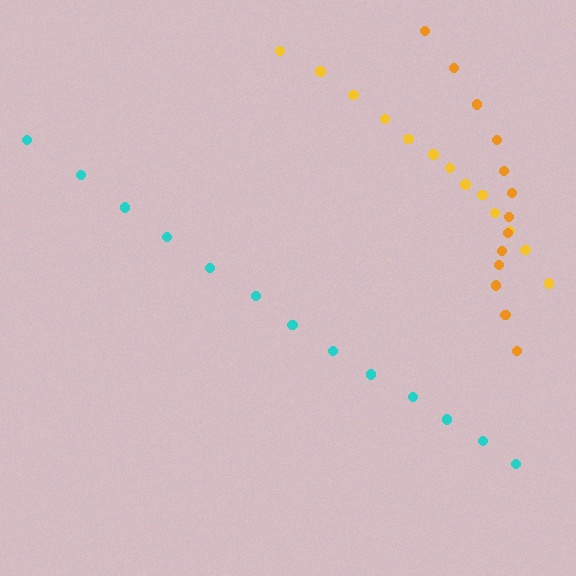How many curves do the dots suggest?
There are 3 distinct paths.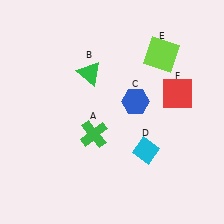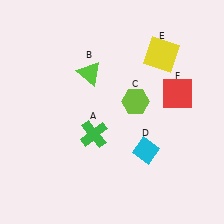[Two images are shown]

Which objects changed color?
B changed from green to lime. C changed from blue to lime. E changed from lime to yellow.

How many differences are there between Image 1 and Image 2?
There are 3 differences between the two images.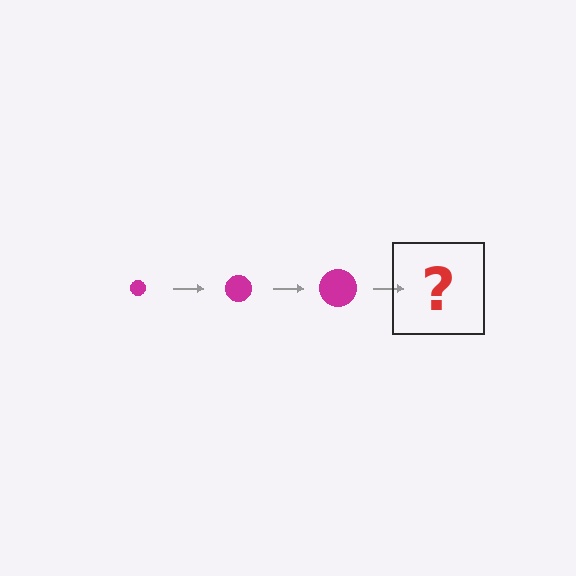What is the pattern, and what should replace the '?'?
The pattern is that the circle gets progressively larger each step. The '?' should be a magenta circle, larger than the previous one.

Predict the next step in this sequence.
The next step is a magenta circle, larger than the previous one.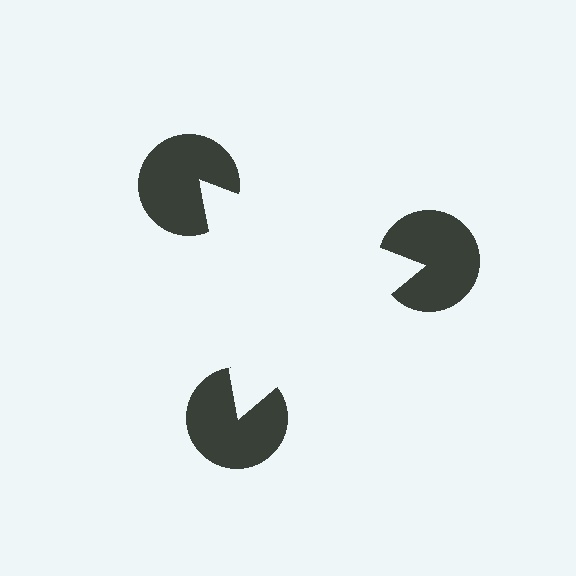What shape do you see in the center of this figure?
An illusory triangle — its edges are inferred from the aligned wedge cuts in the pac-man discs, not physically drawn.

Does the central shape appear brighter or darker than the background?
It typically appears slightly brighter than the background, even though no actual brightness change is drawn.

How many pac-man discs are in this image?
There are 3 — one at each vertex of the illusory triangle.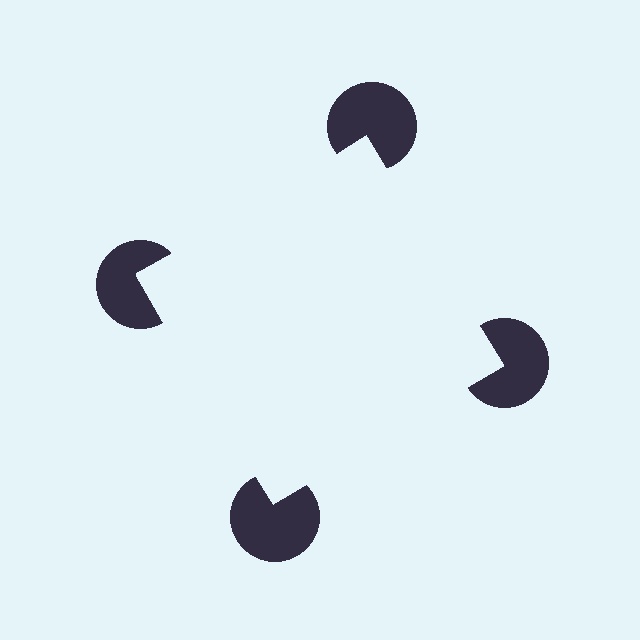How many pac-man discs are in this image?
There are 4 — one at each vertex of the illusory square.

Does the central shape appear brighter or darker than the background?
It typically appears slightly brighter than the background, even though no actual brightness change is drawn.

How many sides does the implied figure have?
4 sides.